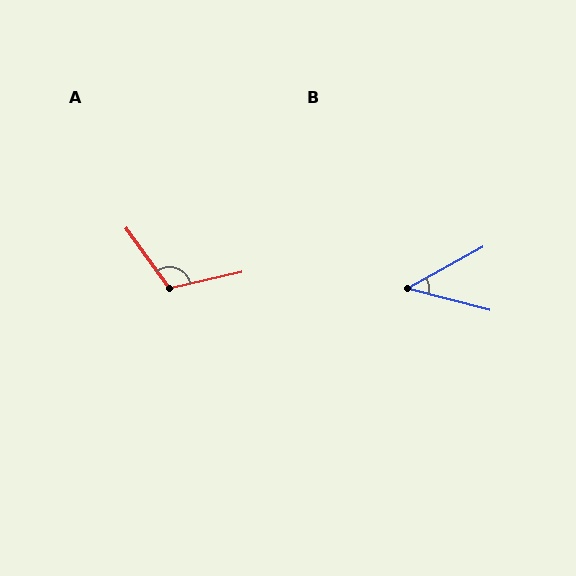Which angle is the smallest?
B, at approximately 44 degrees.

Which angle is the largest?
A, at approximately 113 degrees.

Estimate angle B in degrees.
Approximately 44 degrees.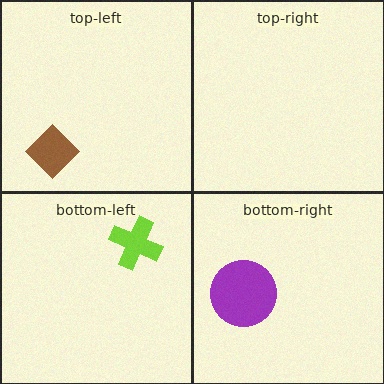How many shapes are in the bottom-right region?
1.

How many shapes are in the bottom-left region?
1.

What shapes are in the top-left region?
The brown diamond.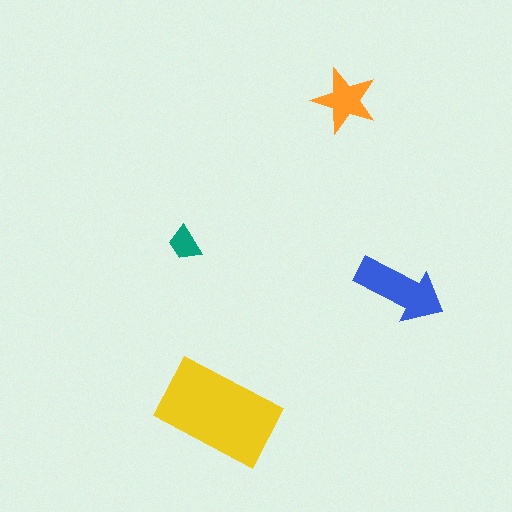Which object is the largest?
The yellow rectangle.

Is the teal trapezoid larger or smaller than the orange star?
Smaller.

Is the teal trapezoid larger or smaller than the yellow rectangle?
Smaller.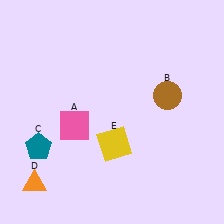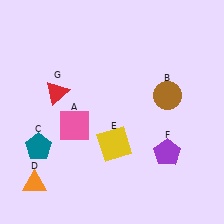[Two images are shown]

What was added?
A purple pentagon (F), a red triangle (G) were added in Image 2.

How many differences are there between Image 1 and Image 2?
There are 2 differences between the two images.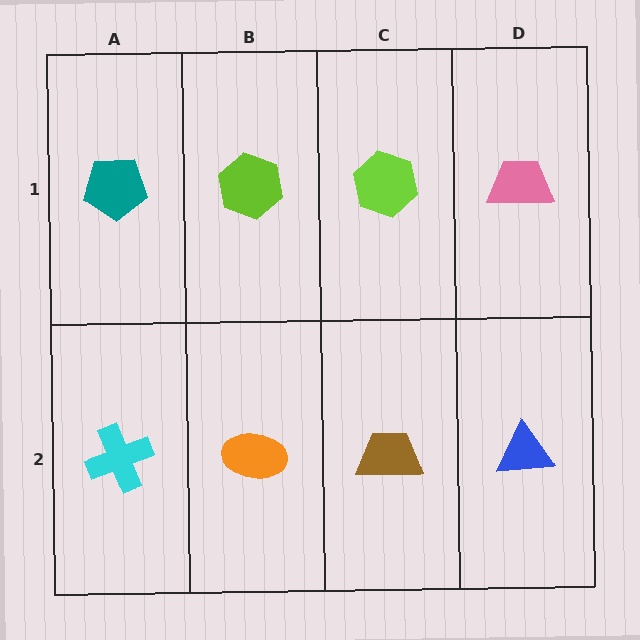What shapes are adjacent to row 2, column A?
A teal pentagon (row 1, column A), an orange ellipse (row 2, column B).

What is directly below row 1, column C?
A brown trapezoid.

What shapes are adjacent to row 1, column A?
A cyan cross (row 2, column A), a lime hexagon (row 1, column B).